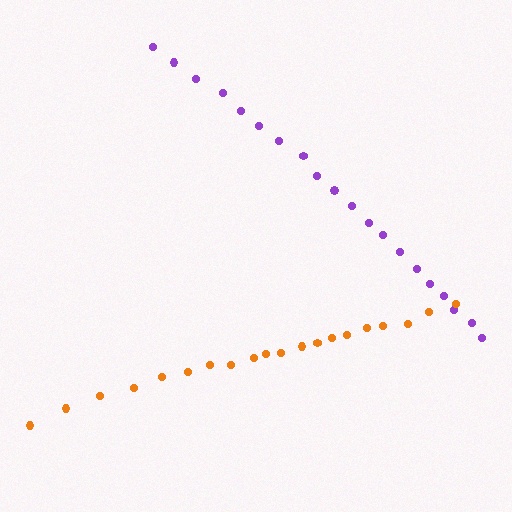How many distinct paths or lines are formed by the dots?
There are 2 distinct paths.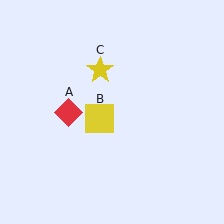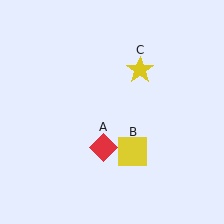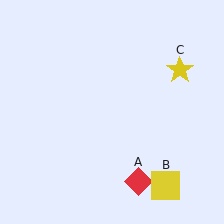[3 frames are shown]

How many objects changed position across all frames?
3 objects changed position: red diamond (object A), yellow square (object B), yellow star (object C).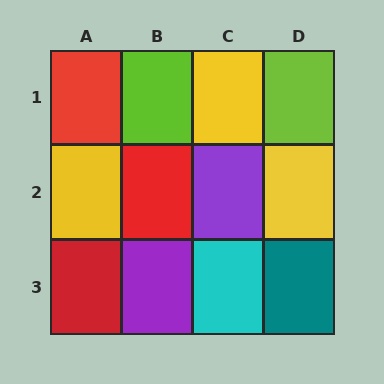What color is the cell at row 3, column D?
Teal.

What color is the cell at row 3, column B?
Purple.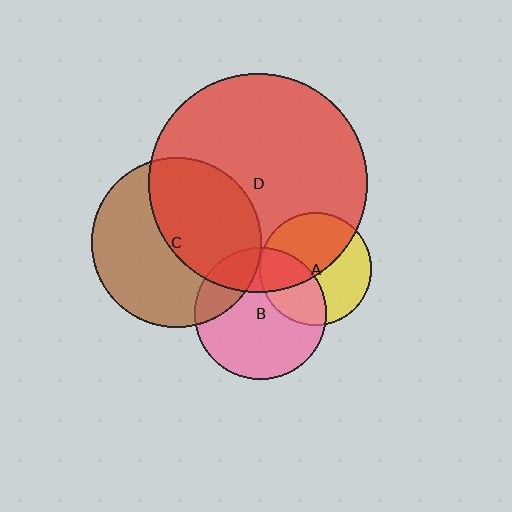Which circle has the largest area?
Circle D (red).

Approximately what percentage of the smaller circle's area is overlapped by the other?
Approximately 35%.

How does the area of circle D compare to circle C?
Approximately 1.7 times.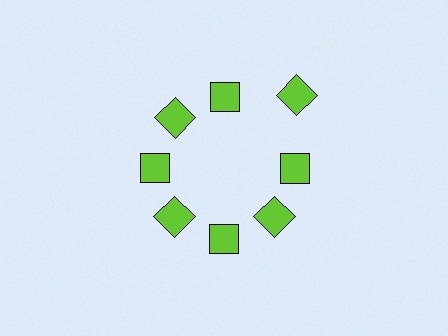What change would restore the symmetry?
The symmetry would be restored by moving it inward, back onto the ring so that all 8 diamonds sit at equal angles and equal distance from the center.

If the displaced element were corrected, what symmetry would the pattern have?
It would have 8-fold rotational symmetry — the pattern would map onto itself every 45 degrees.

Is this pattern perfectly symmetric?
No. The 8 lime diamonds are arranged in a ring, but one element near the 2 o'clock position is pushed outward from the center, breaking the 8-fold rotational symmetry.